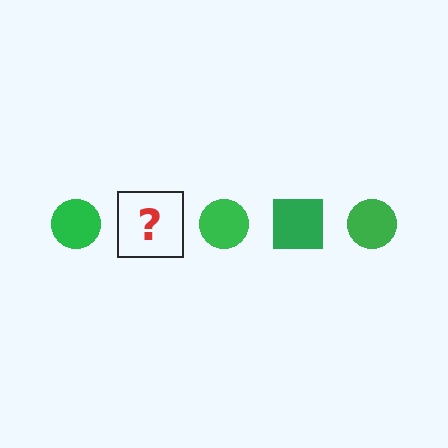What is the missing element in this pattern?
The missing element is a green square.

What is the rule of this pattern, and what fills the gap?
The rule is that the pattern cycles through circle, square shapes in green. The gap should be filled with a green square.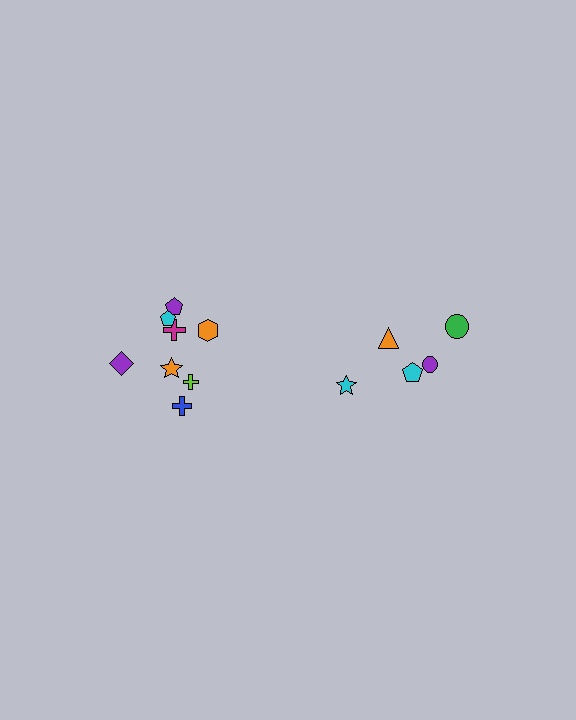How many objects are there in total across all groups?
There are 13 objects.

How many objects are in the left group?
There are 8 objects.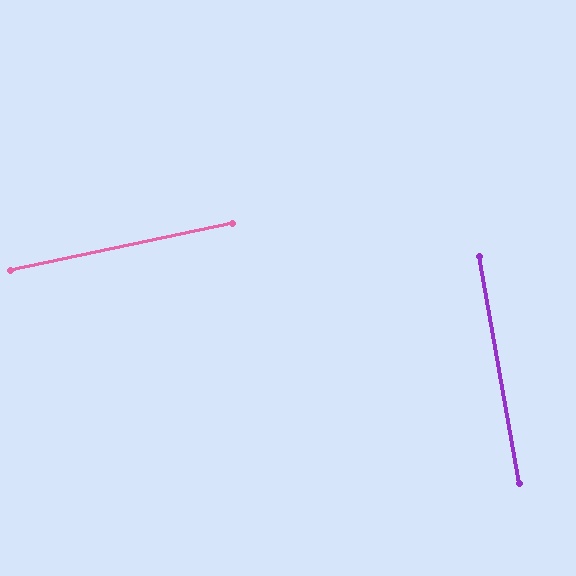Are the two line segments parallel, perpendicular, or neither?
Perpendicular — they meet at approximately 88°.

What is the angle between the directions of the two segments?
Approximately 88 degrees.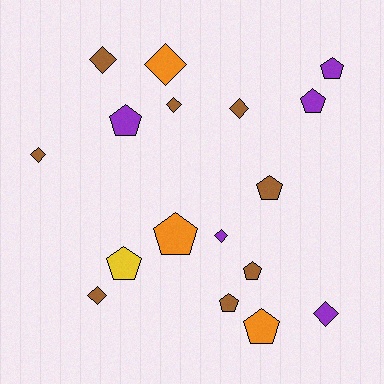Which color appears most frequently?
Brown, with 8 objects.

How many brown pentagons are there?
There are 3 brown pentagons.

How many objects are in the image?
There are 17 objects.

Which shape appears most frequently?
Pentagon, with 9 objects.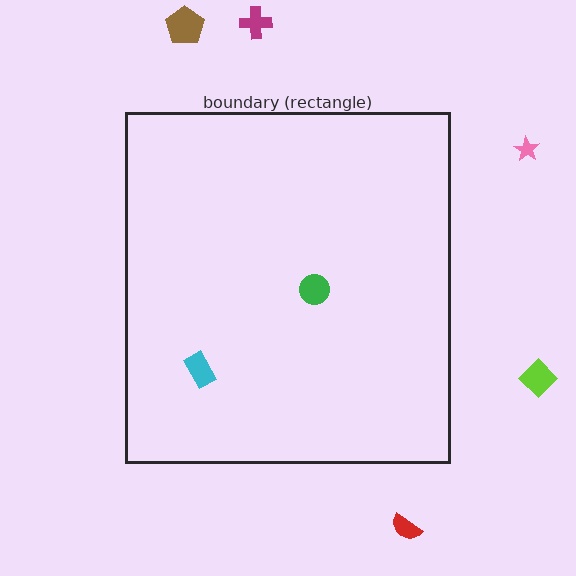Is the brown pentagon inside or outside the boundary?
Outside.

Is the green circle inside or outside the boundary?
Inside.